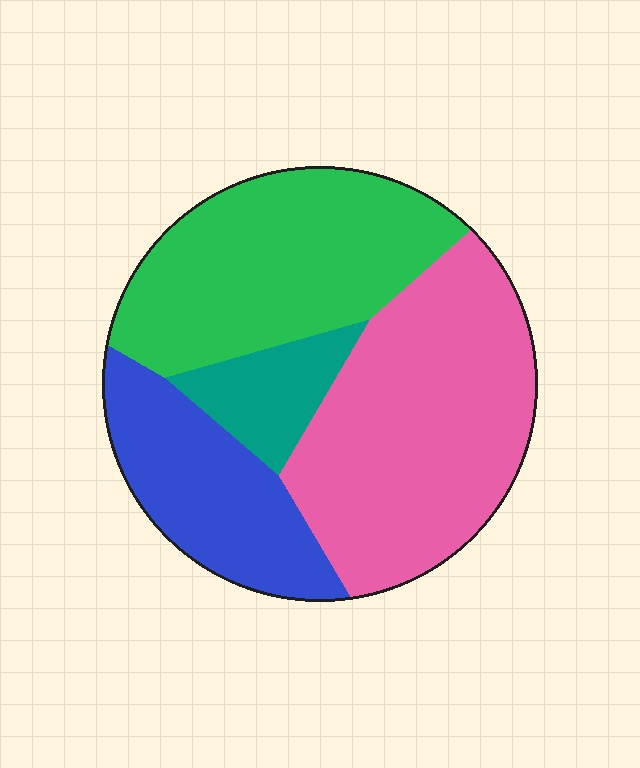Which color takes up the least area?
Teal, at roughly 10%.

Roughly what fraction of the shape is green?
Green takes up about one third (1/3) of the shape.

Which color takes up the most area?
Pink, at roughly 40%.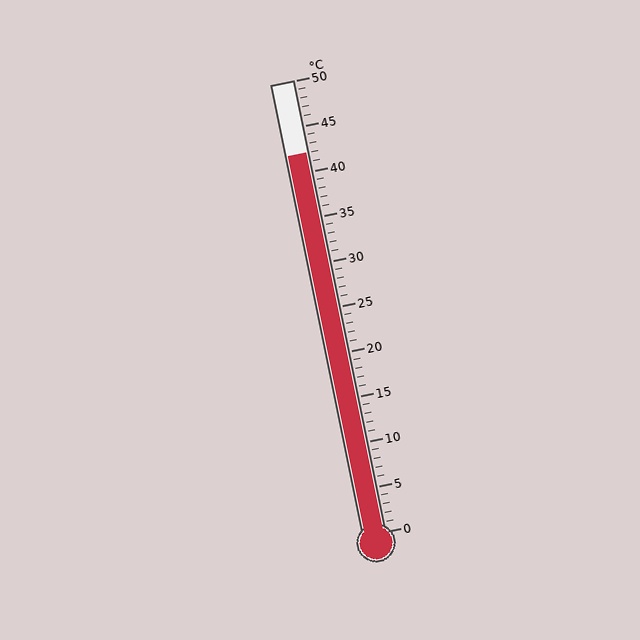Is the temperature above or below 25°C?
The temperature is above 25°C.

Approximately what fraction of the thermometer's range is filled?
The thermometer is filled to approximately 85% of its range.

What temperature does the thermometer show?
The thermometer shows approximately 42°C.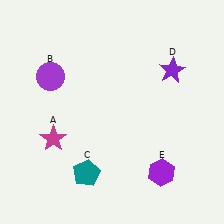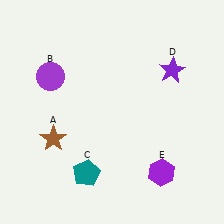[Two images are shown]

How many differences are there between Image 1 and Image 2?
There is 1 difference between the two images.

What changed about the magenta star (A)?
In Image 1, A is magenta. In Image 2, it changed to brown.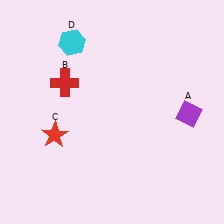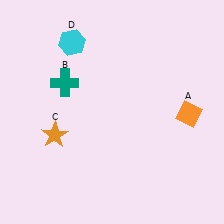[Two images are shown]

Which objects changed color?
A changed from purple to orange. B changed from red to teal. C changed from red to orange.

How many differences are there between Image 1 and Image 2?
There are 3 differences between the two images.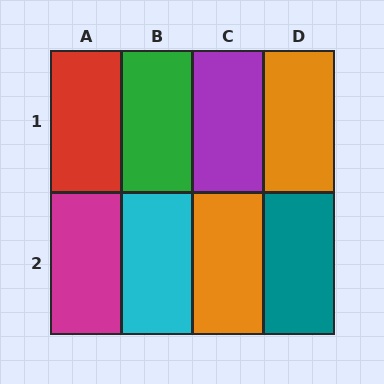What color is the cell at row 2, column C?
Orange.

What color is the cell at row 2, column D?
Teal.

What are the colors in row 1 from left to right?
Red, green, purple, orange.